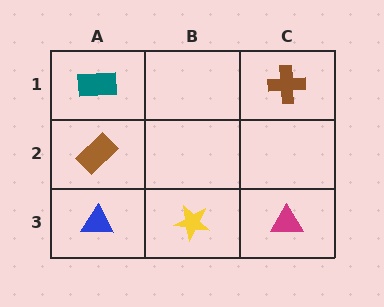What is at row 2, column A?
A brown rectangle.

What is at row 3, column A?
A blue triangle.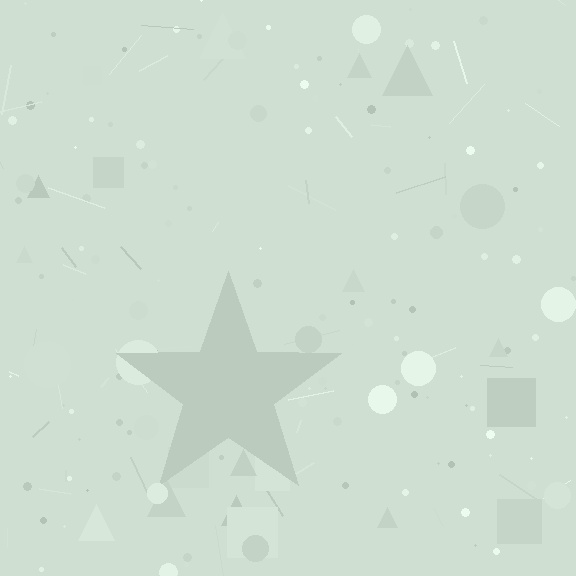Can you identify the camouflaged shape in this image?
The camouflaged shape is a star.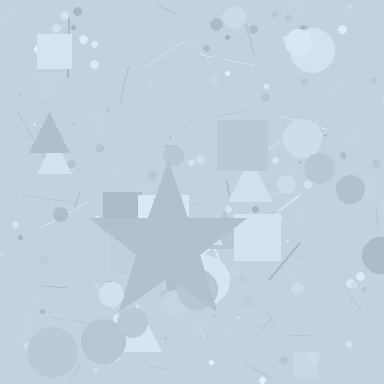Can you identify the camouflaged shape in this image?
The camouflaged shape is a star.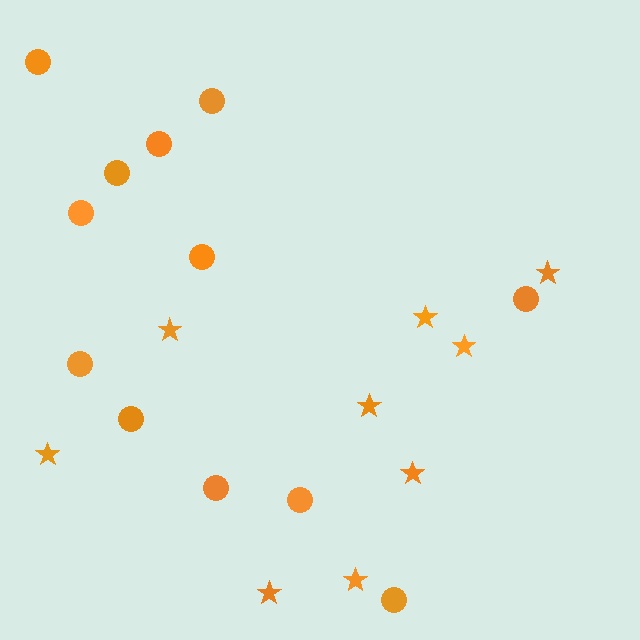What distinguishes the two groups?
There are 2 groups: one group of circles (12) and one group of stars (9).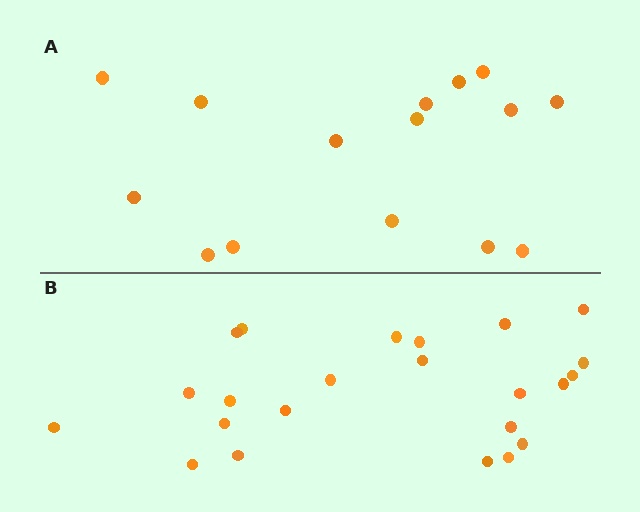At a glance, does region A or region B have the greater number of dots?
Region B (the bottom region) has more dots.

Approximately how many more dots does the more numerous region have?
Region B has roughly 8 or so more dots than region A.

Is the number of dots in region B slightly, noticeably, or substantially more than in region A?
Region B has substantially more. The ratio is roughly 1.5 to 1.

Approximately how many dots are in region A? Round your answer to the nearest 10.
About 20 dots. (The exact count is 15, which rounds to 20.)